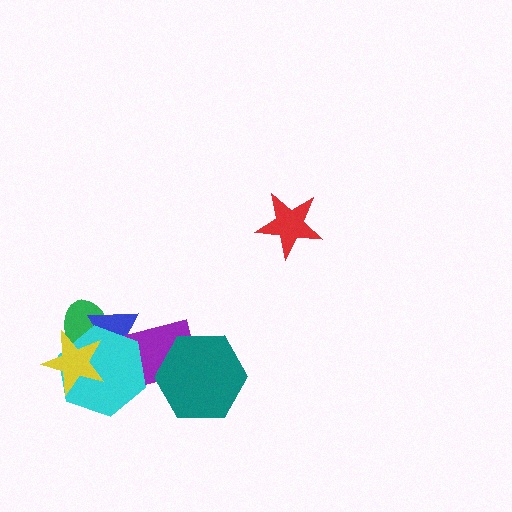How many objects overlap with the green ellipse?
4 objects overlap with the green ellipse.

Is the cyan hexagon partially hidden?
Yes, it is partially covered by another shape.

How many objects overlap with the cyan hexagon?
4 objects overlap with the cyan hexagon.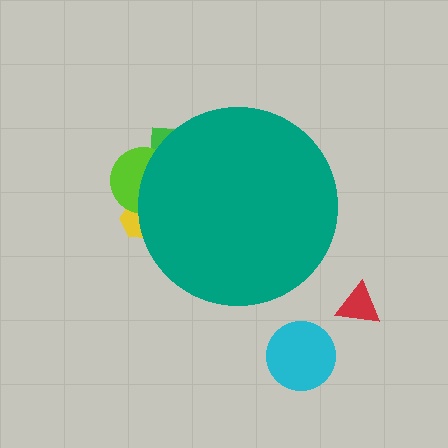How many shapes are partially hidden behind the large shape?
3 shapes are partially hidden.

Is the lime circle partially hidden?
Yes, the lime circle is partially hidden behind the teal circle.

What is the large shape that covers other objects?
A teal circle.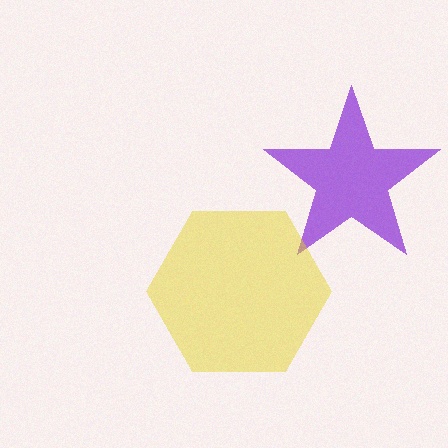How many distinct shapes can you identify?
There are 2 distinct shapes: a purple star, a yellow hexagon.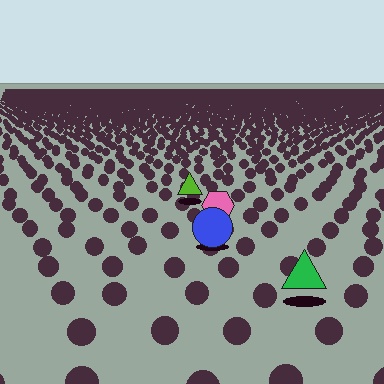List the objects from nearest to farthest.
From nearest to farthest: the green triangle, the blue circle, the pink hexagon, the lime triangle.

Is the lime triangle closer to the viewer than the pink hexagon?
No. The pink hexagon is closer — you can tell from the texture gradient: the ground texture is coarser near it.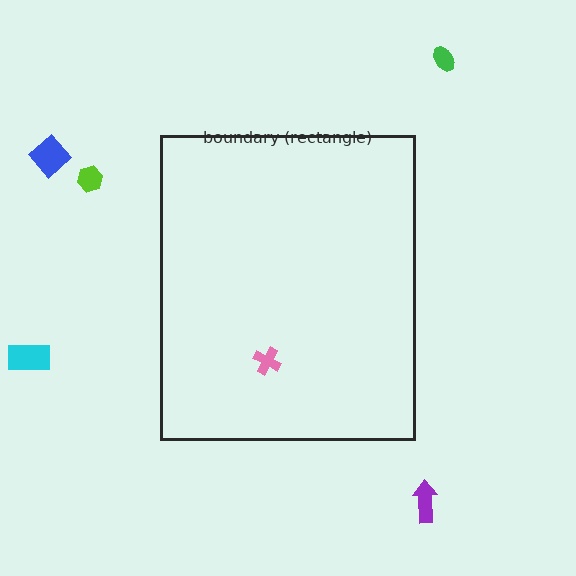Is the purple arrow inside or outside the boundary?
Outside.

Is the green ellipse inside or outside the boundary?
Outside.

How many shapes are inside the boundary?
1 inside, 5 outside.